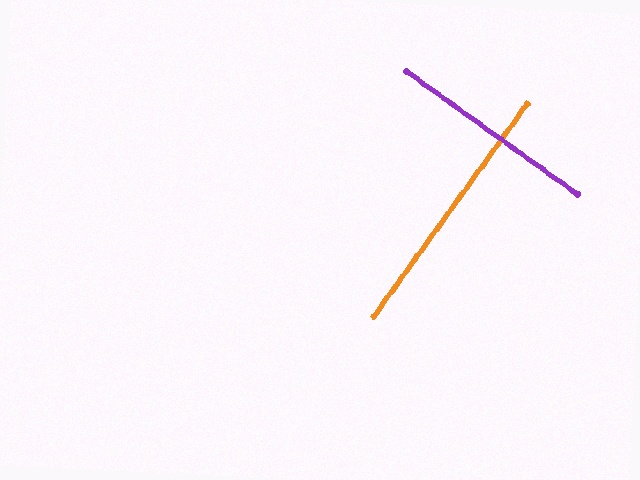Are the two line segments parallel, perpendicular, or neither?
Perpendicular — they meet at approximately 90°.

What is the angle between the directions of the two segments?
Approximately 90 degrees.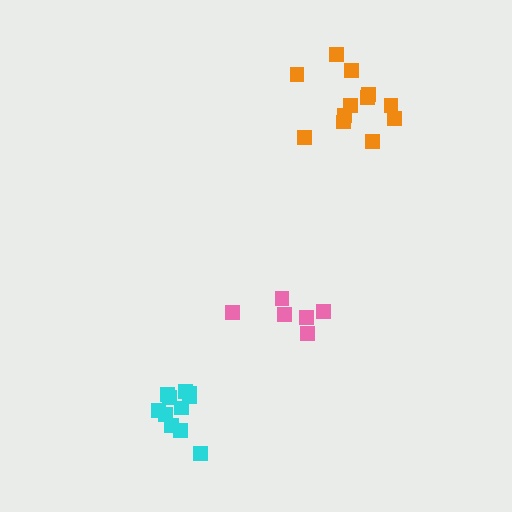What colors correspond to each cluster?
The clusters are colored: cyan, pink, orange.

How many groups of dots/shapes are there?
There are 3 groups.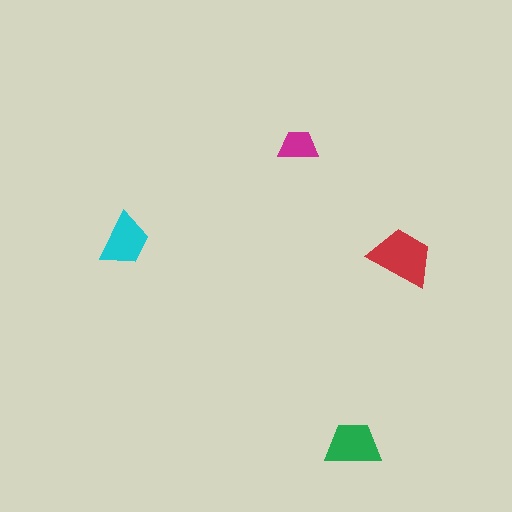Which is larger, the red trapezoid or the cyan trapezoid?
The red one.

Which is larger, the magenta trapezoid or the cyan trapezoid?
The cyan one.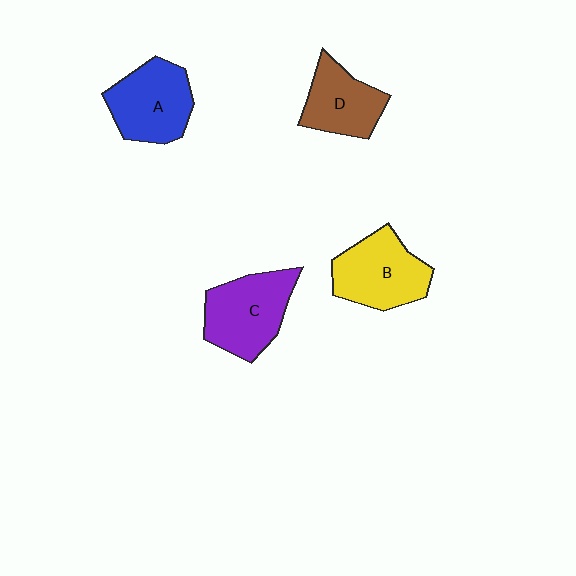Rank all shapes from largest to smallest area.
From largest to smallest: C (purple), B (yellow), A (blue), D (brown).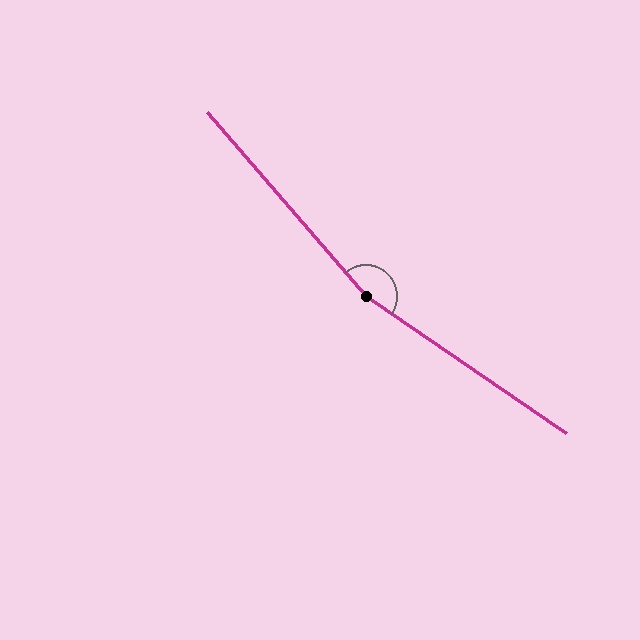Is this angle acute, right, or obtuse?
It is obtuse.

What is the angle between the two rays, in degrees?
Approximately 165 degrees.